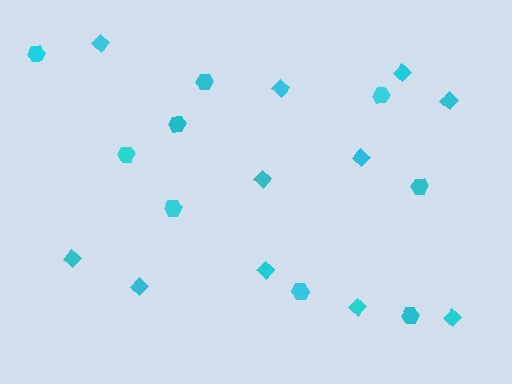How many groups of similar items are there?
There are 2 groups: one group of hexagons (9) and one group of diamonds (11).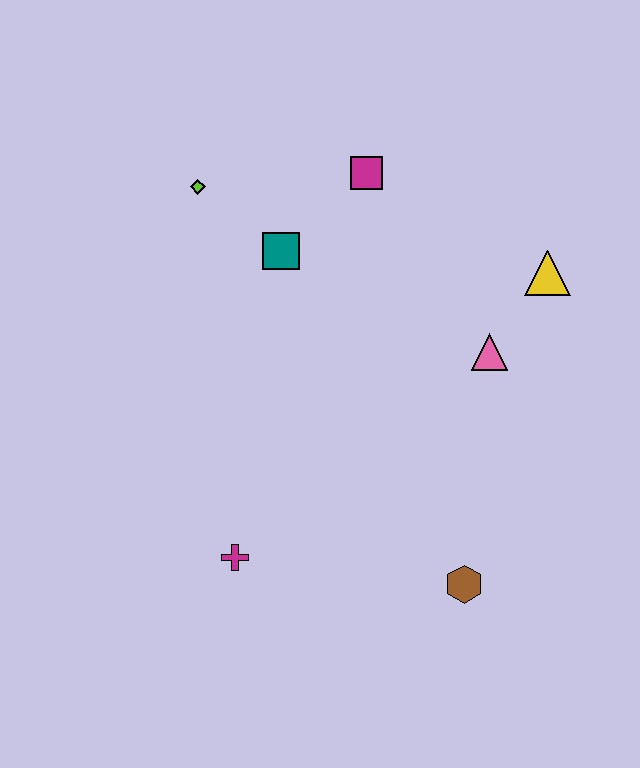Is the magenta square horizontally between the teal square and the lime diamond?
No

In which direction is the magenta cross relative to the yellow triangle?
The magenta cross is to the left of the yellow triangle.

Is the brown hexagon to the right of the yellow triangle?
No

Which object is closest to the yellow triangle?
The pink triangle is closest to the yellow triangle.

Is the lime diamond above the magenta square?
No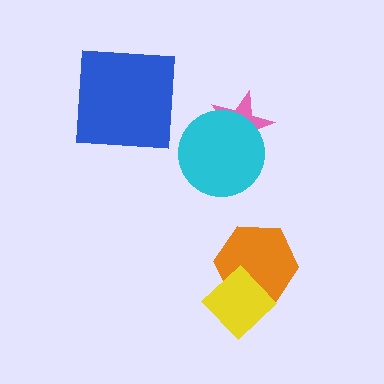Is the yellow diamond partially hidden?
No, no other shape covers it.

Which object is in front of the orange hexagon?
The yellow diamond is in front of the orange hexagon.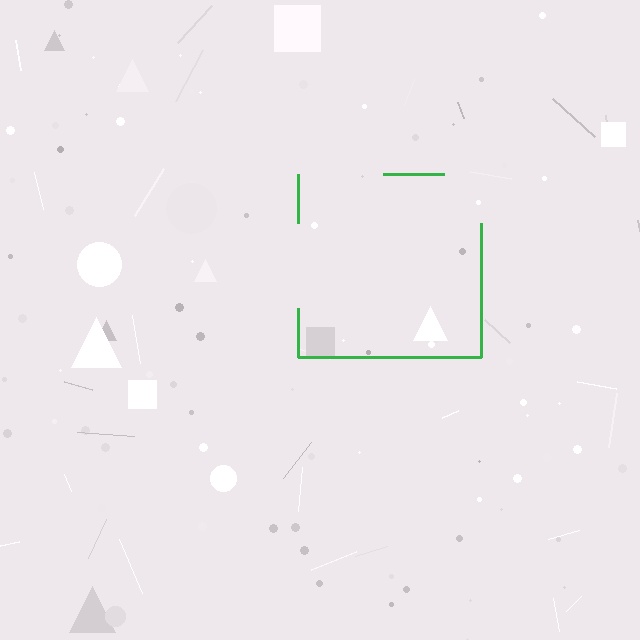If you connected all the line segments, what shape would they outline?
They would outline a square.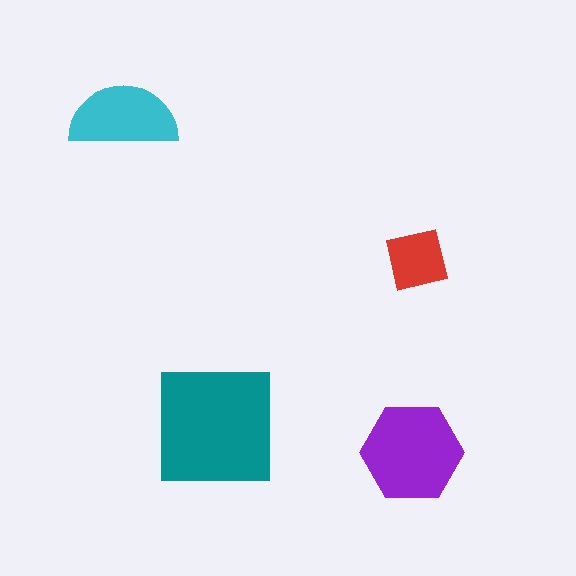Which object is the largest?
The teal square.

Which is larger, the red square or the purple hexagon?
The purple hexagon.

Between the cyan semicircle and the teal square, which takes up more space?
The teal square.